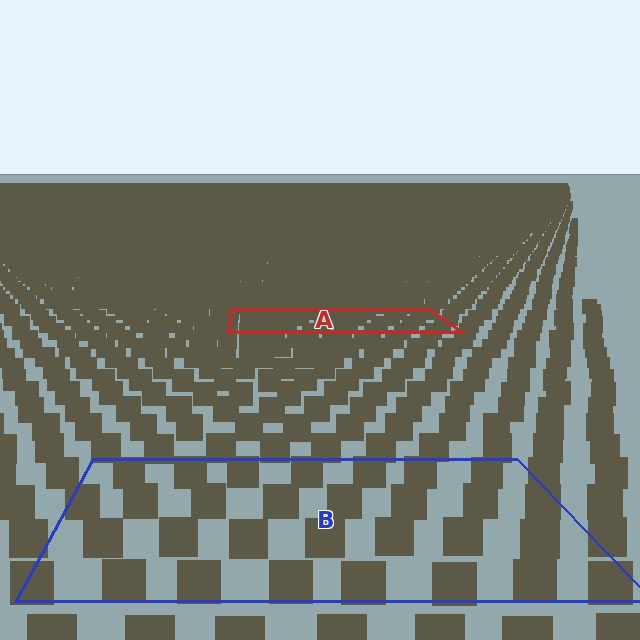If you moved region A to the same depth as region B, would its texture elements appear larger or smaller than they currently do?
They would appear larger. At a closer depth, the same texture elements are projected at a bigger on-screen size.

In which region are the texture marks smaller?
The texture marks are smaller in region A, because it is farther away.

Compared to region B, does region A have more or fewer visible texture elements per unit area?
Region A has more texture elements per unit area — they are packed more densely because it is farther away.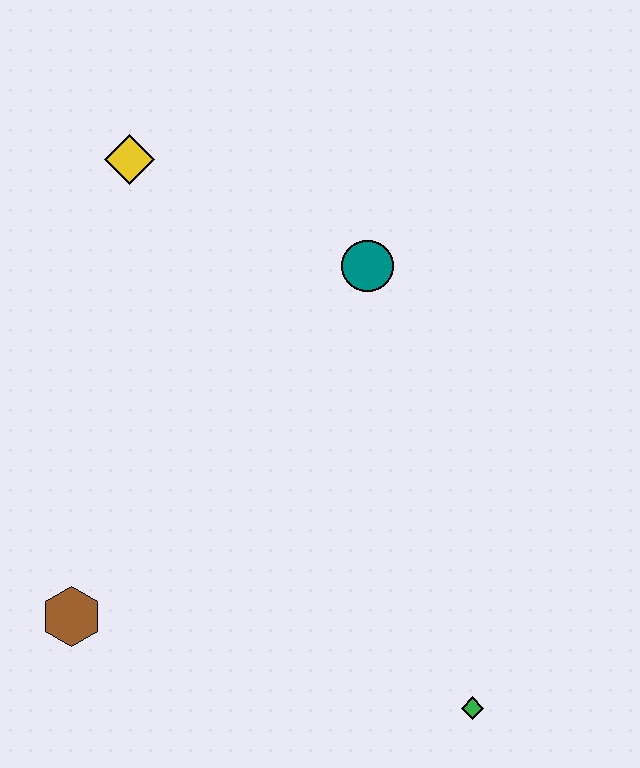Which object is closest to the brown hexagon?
The green diamond is closest to the brown hexagon.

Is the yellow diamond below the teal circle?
No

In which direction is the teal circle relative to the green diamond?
The teal circle is above the green diamond.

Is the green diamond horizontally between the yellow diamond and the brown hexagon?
No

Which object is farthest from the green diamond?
The yellow diamond is farthest from the green diamond.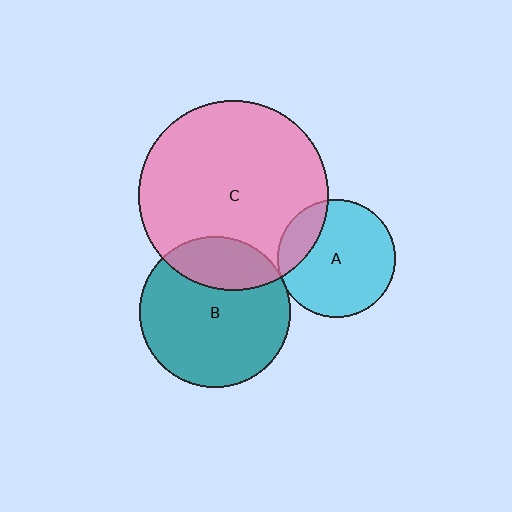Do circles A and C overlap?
Yes.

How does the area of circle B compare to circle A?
Approximately 1.6 times.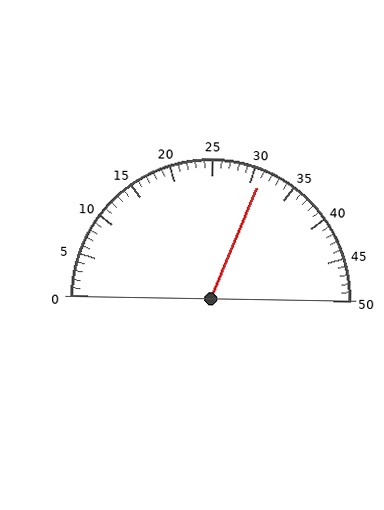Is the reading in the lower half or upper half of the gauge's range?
The reading is in the upper half of the range (0 to 50).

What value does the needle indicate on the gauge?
The needle indicates approximately 31.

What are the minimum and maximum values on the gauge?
The gauge ranges from 0 to 50.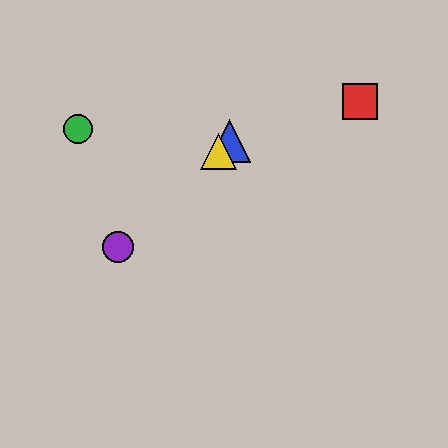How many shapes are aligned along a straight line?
3 shapes (the blue triangle, the yellow triangle, the purple circle) are aligned along a straight line.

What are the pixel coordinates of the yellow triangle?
The yellow triangle is at (218, 152).